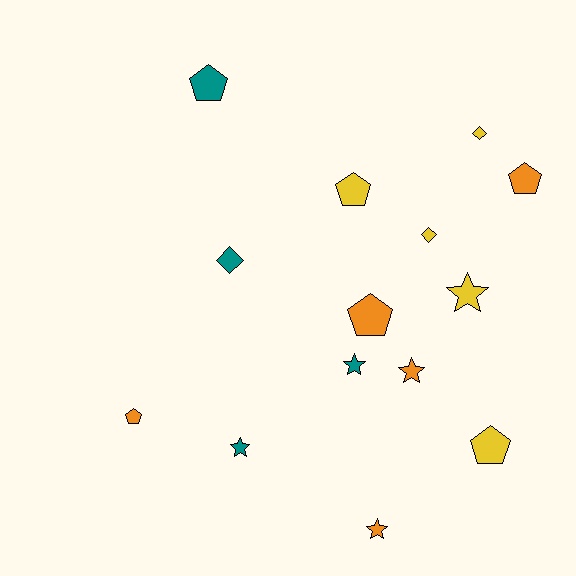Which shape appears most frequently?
Pentagon, with 6 objects.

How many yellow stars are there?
There is 1 yellow star.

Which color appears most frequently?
Yellow, with 5 objects.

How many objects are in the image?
There are 14 objects.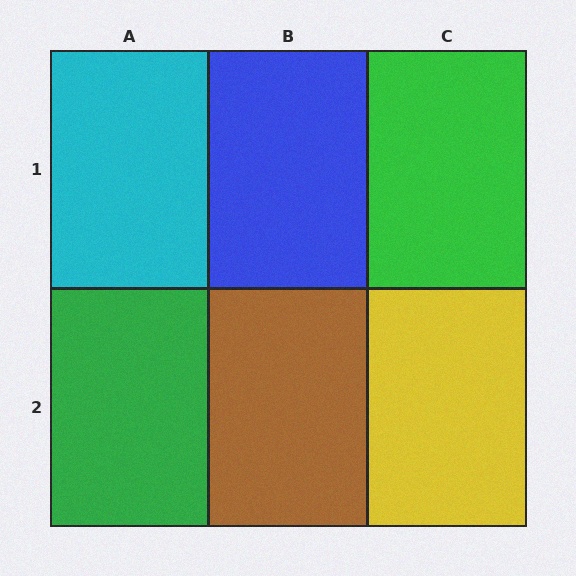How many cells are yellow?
1 cell is yellow.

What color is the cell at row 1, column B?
Blue.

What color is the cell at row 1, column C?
Green.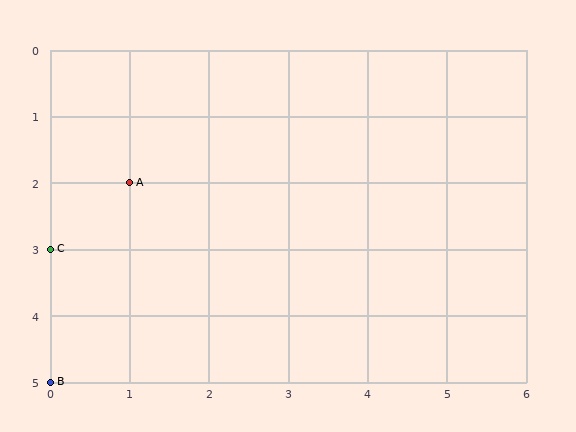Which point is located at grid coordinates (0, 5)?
Point B is at (0, 5).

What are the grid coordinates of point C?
Point C is at grid coordinates (0, 3).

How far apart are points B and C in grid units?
Points B and C are 2 rows apart.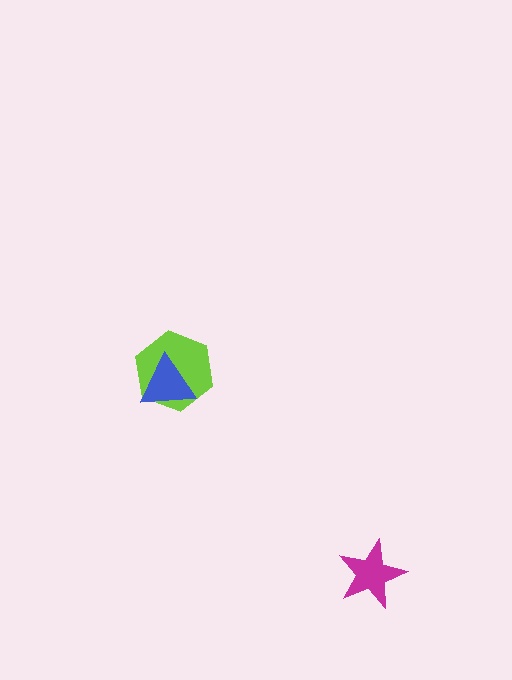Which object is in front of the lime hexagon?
The blue triangle is in front of the lime hexagon.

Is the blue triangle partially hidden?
No, no other shape covers it.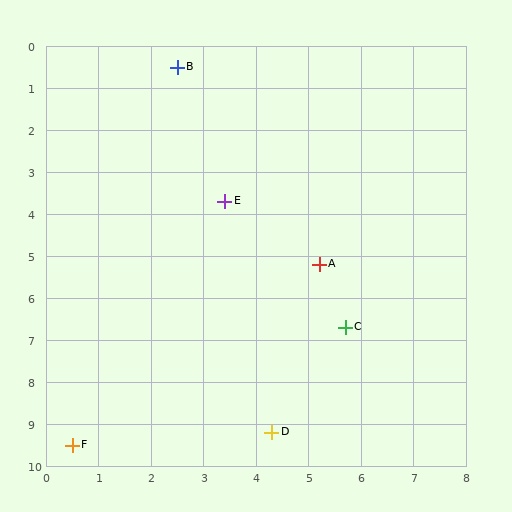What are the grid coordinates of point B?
Point B is at approximately (2.5, 0.5).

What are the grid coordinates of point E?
Point E is at approximately (3.4, 3.7).